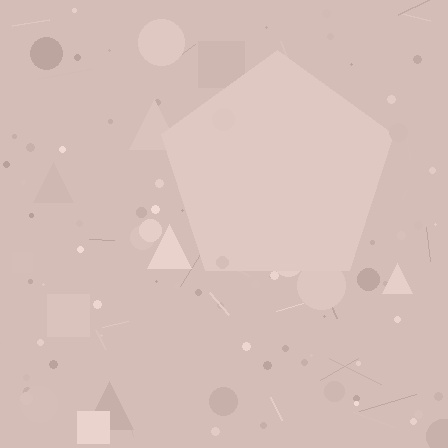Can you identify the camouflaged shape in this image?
The camouflaged shape is a pentagon.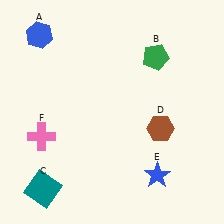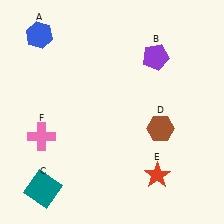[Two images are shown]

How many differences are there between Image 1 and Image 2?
There are 2 differences between the two images.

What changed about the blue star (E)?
In Image 1, E is blue. In Image 2, it changed to red.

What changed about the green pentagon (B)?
In Image 1, B is green. In Image 2, it changed to purple.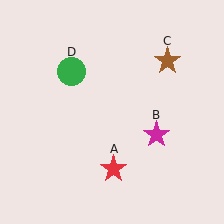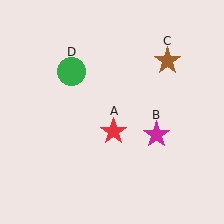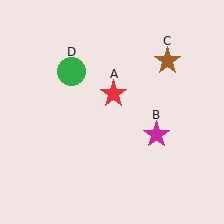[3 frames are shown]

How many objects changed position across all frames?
1 object changed position: red star (object A).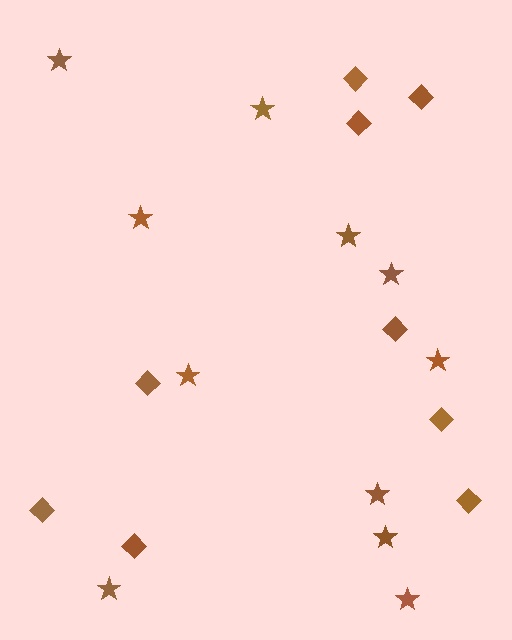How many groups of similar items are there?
There are 2 groups: one group of stars (11) and one group of diamonds (9).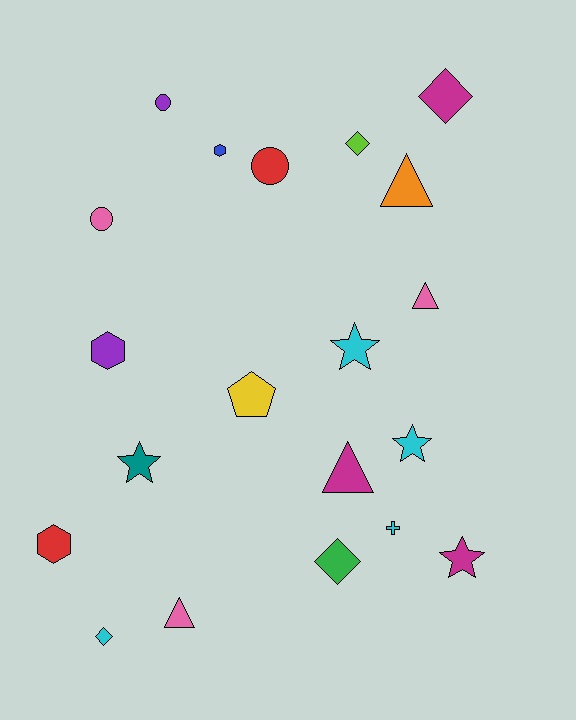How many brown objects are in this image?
There are no brown objects.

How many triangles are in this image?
There are 4 triangles.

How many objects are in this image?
There are 20 objects.